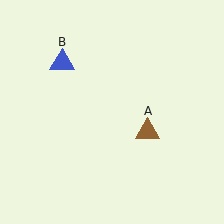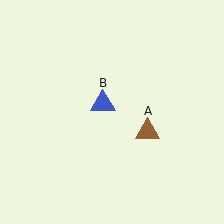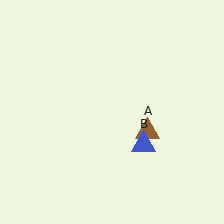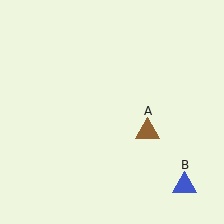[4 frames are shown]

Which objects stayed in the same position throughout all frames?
Brown triangle (object A) remained stationary.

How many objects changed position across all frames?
1 object changed position: blue triangle (object B).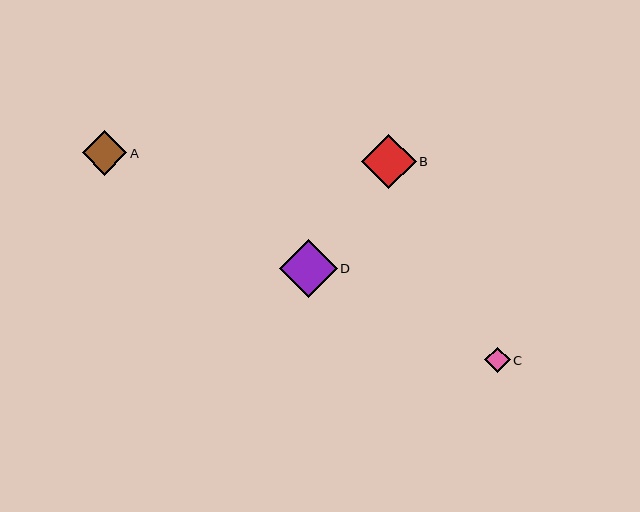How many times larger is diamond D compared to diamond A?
Diamond D is approximately 1.3 times the size of diamond A.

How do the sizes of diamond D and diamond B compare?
Diamond D and diamond B are approximately the same size.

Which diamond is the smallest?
Diamond C is the smallest with a size of approximately 26 pixels.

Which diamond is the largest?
Diamond D is the largest with a size of approximately 58 pixels.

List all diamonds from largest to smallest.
From largest to smallest: D, B, A, C.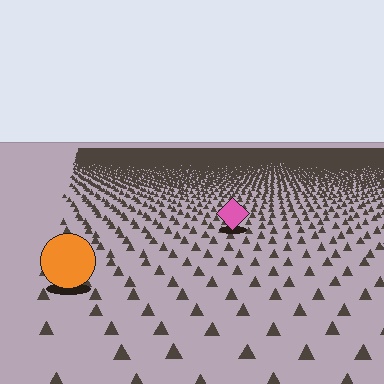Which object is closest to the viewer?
The orange circle is closest. The texture marks near it are larger and more spread out.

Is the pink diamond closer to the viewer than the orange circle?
No. The orange circle is closer — you can tell from the texture gradient: the ground texture is coarser near it.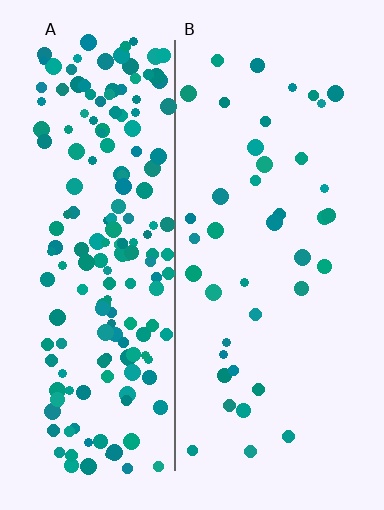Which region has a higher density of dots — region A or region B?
A (the left).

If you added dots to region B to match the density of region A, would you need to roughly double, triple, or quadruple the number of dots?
Approximately quadruple.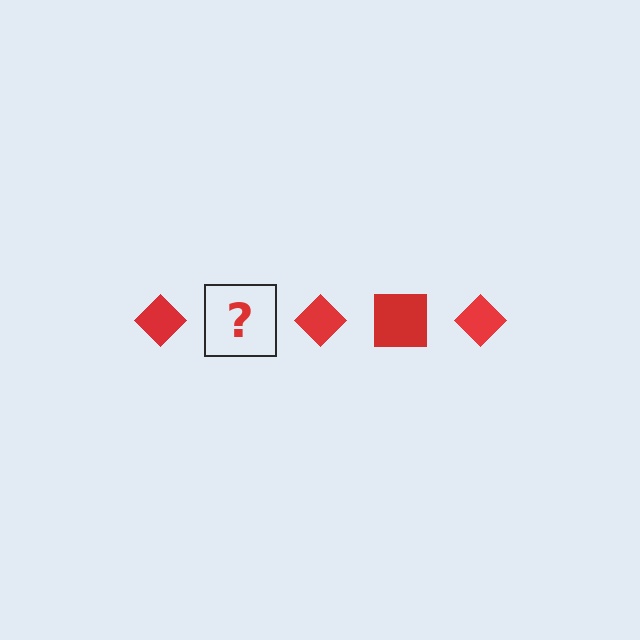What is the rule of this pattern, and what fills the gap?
The rule is that the pattern cycles through diamond, square shapes in red. The gap should be filled with a red square.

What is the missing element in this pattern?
The missing element is a red square.